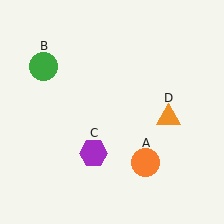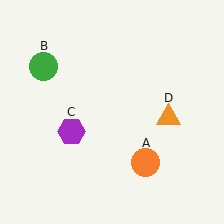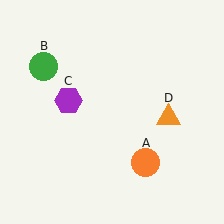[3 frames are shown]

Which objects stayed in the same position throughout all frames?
Orange circle (object A) and green circle (object B) and orange triangle (object D) remained stationary.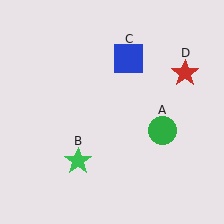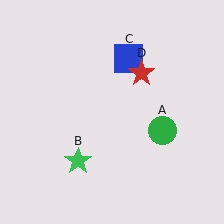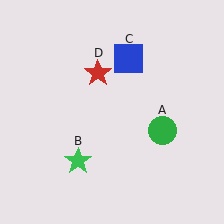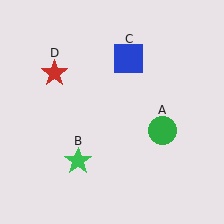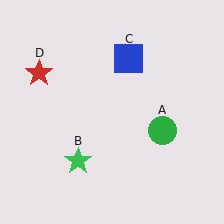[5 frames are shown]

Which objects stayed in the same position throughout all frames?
Green circle (object A) and green star (object B) and blue square (object C) remained stationary.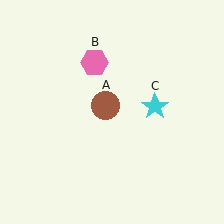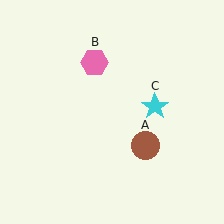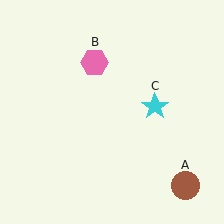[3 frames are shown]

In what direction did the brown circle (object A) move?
The brown circle (object A) moved down and to the right.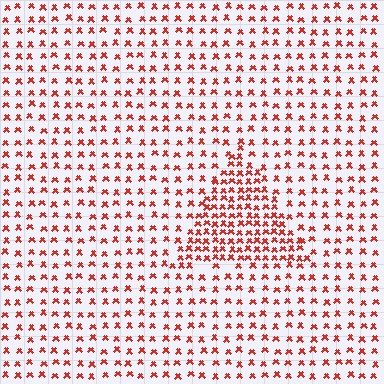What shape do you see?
I see a triangle.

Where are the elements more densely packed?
The elements are more densely packed inside the triangle boundary.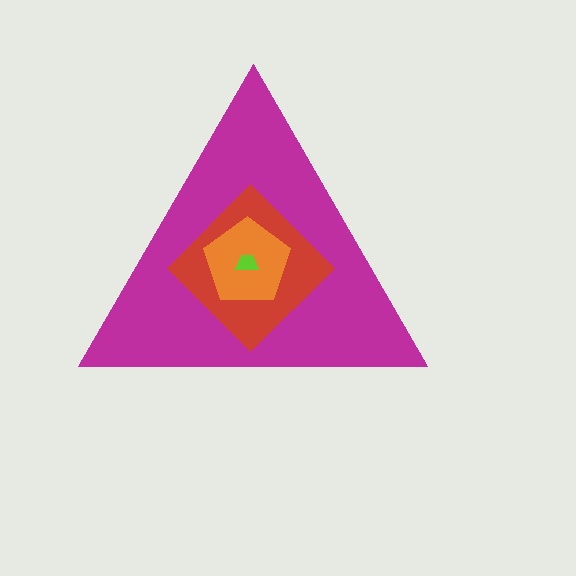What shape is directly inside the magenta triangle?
The red diamond.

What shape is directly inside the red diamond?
The orange pentagon.